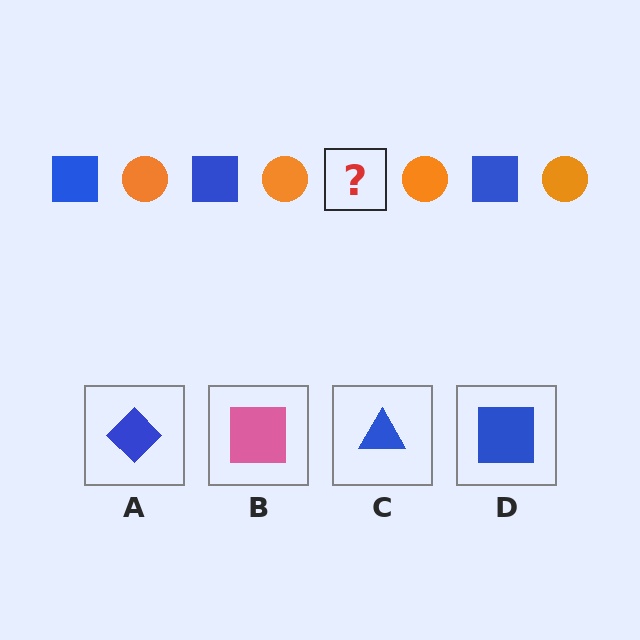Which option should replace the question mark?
Option D.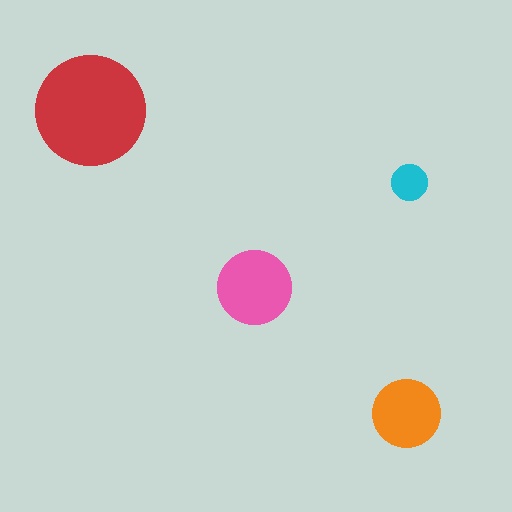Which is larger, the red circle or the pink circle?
The red one.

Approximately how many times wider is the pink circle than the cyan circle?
About 2 times wider.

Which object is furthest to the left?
The red circle is leftmost.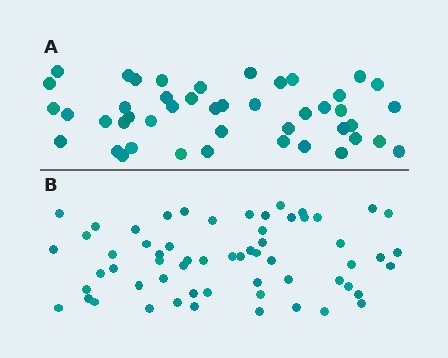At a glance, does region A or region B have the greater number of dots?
Region B (the bottom region) has more dots.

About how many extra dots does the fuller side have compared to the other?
Region B has approximately 15 more dots than region A.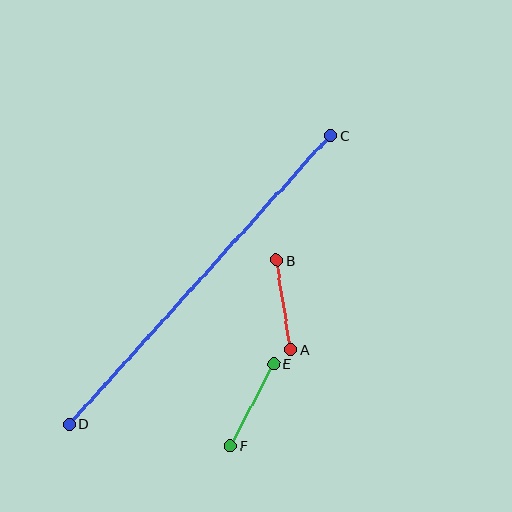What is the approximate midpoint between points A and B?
The midpoint is at approximately (284, 305) pixels.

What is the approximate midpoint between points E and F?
The midpoint is at approximately (252, 405) pixels.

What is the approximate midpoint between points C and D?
The midpoint is at approximately (200, 280) pixels.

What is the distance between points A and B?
The distance is approximately 90 pixels.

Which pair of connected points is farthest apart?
Points C and D are farthest apart.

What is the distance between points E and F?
The distance is approximately 93 pixels.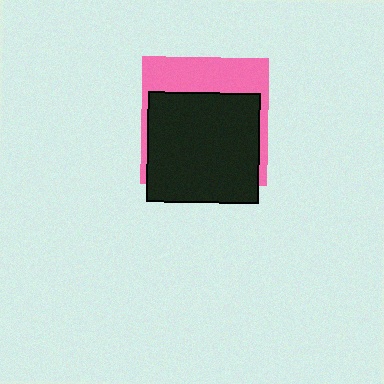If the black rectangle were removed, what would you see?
You would see the complete pink square.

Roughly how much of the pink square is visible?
A small part of it is visible (roughly 35%).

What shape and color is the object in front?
The object in front is a black rectangle.